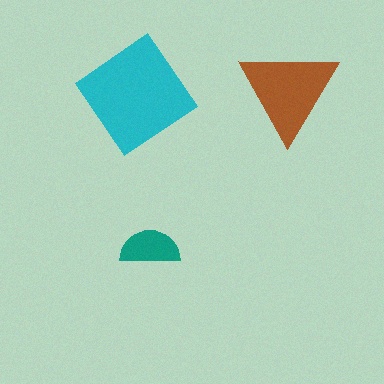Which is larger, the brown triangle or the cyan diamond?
The cyan diamond.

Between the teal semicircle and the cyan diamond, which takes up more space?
The cyan diamond.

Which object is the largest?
The cyan diamond.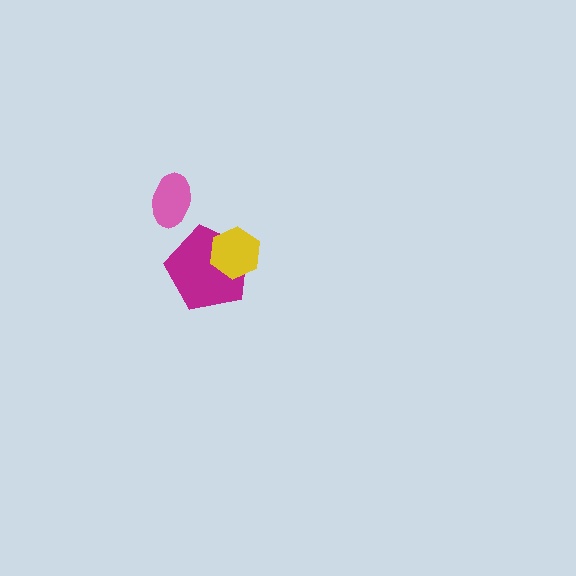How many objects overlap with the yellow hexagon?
1 object overlaps with the yellow hexagon.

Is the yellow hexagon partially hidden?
No, no other shape covers it.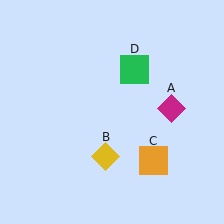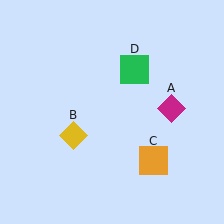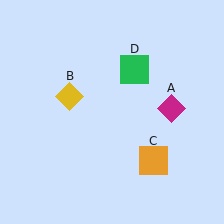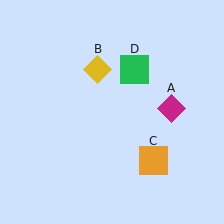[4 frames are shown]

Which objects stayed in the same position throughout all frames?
Magenta diamond (object A) and orange square (object C) and green square (object D) remained stationary.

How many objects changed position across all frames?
1 object changed position: yellow diamond (object B).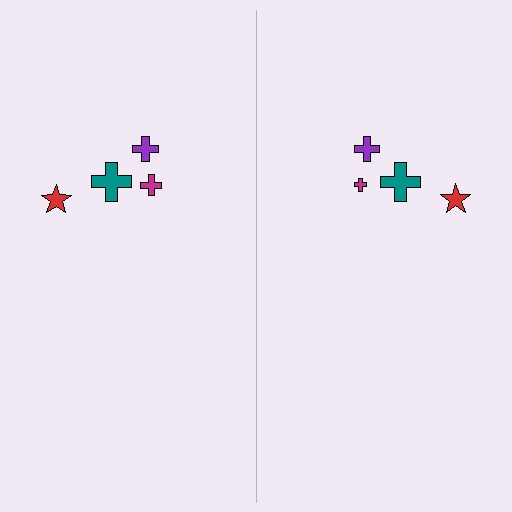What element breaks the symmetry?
The magenta cross on the right side has a different size than its mirror counterpart.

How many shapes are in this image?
There are 8 shapes in this image.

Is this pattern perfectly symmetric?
No, the pattern is not perfectly symmetric. The magenta cross on the right side has a different size than its mirror counterpart.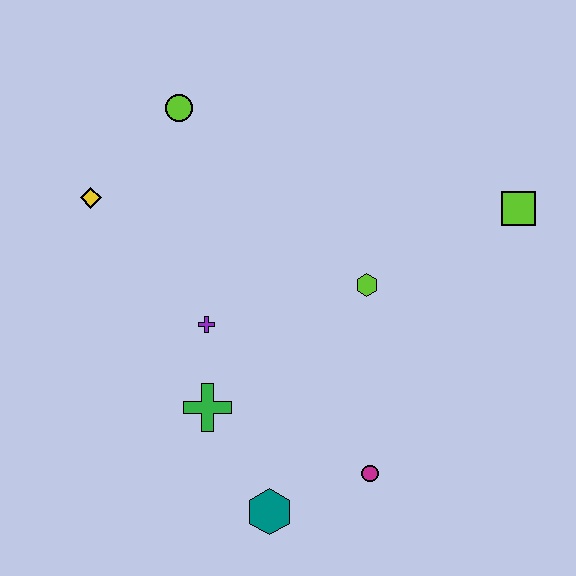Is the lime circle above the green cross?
Yes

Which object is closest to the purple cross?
The green cross is closest to the purple cross.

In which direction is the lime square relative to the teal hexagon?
The lime square is above the teal hexagon.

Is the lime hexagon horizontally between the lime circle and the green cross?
No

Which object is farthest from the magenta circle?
The lime circle is farthest from the magenta circle.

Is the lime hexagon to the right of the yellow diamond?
Yes